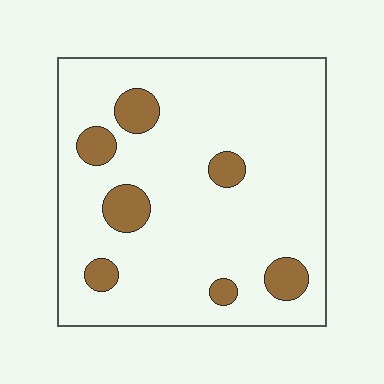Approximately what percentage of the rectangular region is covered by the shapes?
Approximately 10%.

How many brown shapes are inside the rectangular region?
7.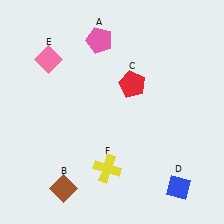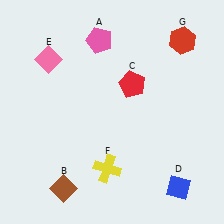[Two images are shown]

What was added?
A red hexagon (G) was added in Image 2.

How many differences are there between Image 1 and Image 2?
There is 1 difference between the two images.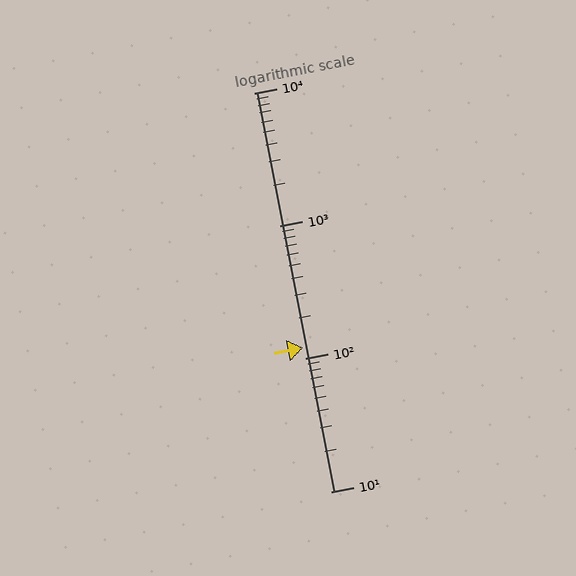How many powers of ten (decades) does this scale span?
The scale spans 3 decades, from 10 to 10000.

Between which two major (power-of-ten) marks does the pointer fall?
The pointer is between 100 and 1000.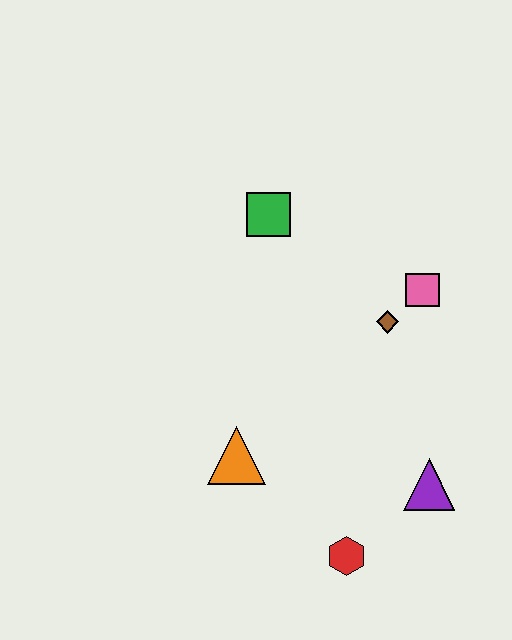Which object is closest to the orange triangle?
The red hexagon is closest to the orange triangle.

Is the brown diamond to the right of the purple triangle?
No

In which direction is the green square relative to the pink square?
The green square is to the left of the pink square.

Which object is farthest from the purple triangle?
The green square is farthest from the purple triangle.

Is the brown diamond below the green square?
Yes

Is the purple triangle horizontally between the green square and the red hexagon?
No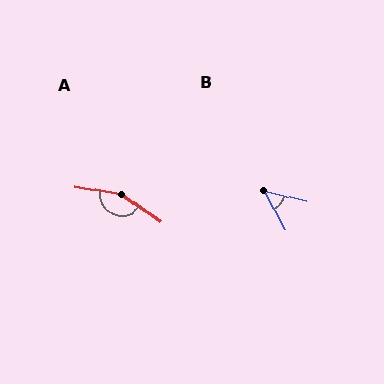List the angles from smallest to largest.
B (48°), A (154°).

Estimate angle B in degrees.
Approximately 48 degrees.